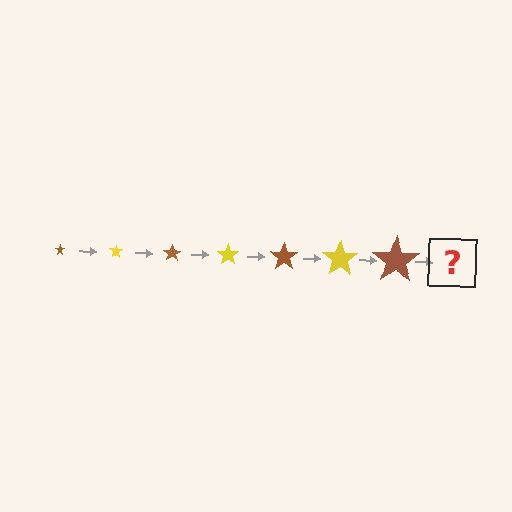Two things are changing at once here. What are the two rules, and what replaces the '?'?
The two rules are that the star grows larger each step and the color cycles through brown and yellow. The '?' should be a yellow star, larger than the previous one.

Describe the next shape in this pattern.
It should be a yellow star, larger than the previous one.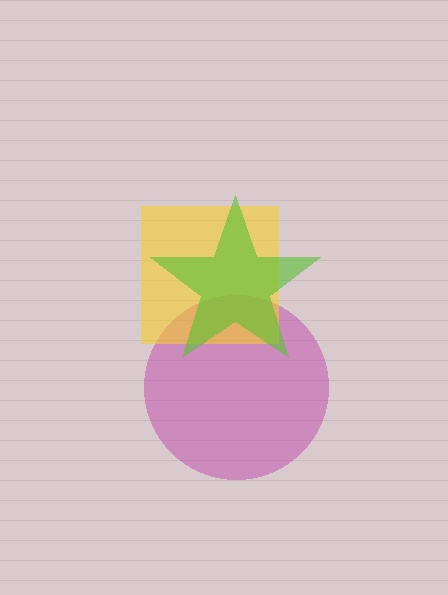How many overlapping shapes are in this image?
There are 3 overlapping shapes in the image.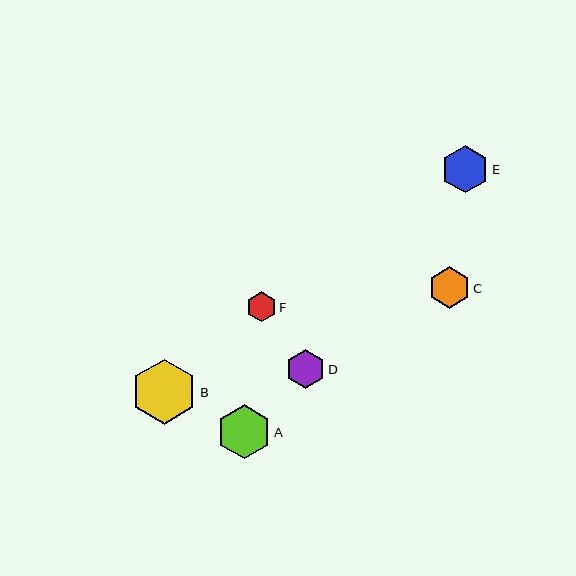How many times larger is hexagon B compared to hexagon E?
Hexagon B is approximately 1.4 times the size of hexagon E.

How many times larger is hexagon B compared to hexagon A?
Hexagon B is approximately 1.2 times the size of hexagon A.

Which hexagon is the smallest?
Hexagon F is the smallest with a size of approximately 30 pixels.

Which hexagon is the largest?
Hexagon B is the largest with a size of approximately 65 pixels.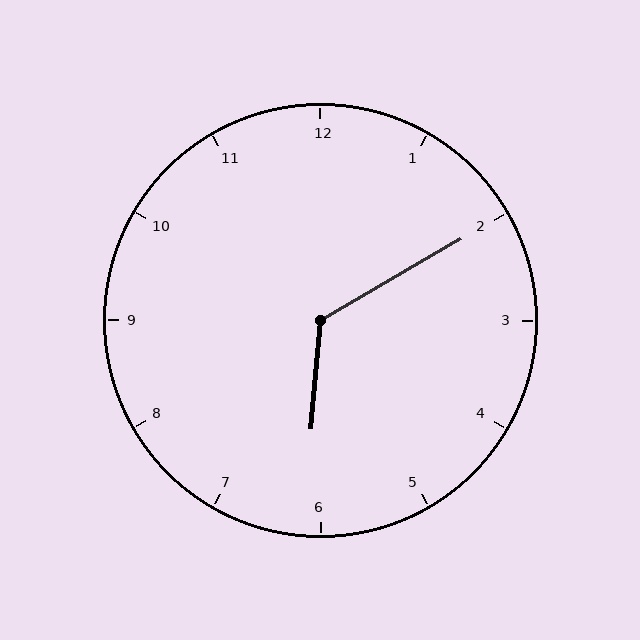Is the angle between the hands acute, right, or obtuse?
It is obtuse.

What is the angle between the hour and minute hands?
Approximately 125 degrees.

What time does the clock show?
6:10.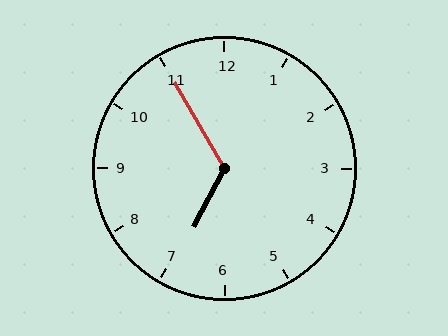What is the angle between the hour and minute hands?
Approximately 122 degrees.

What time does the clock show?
6:55.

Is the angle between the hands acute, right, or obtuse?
It is obtuse.